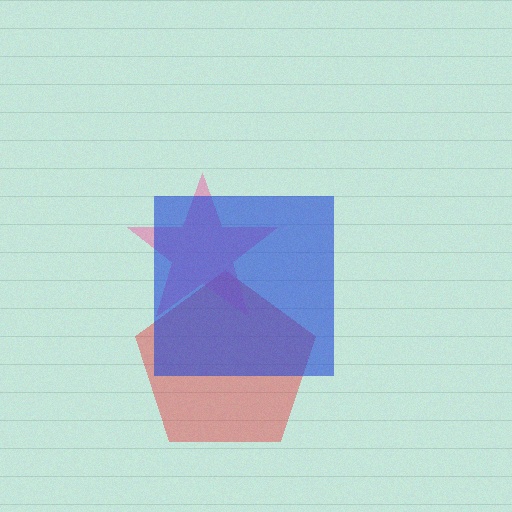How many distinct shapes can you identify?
There are 3 distinct shapes: a red pentagon, a pink star, a blue square.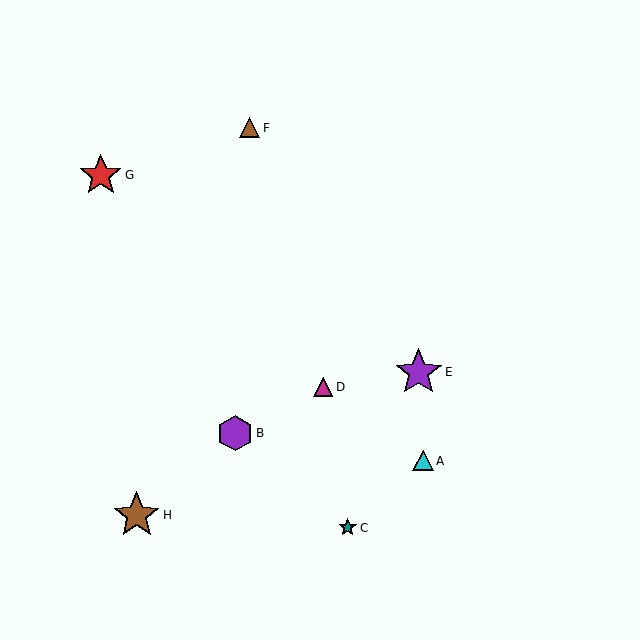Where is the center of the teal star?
The center of the teal star is at (348, 528).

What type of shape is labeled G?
Shape G is a red star.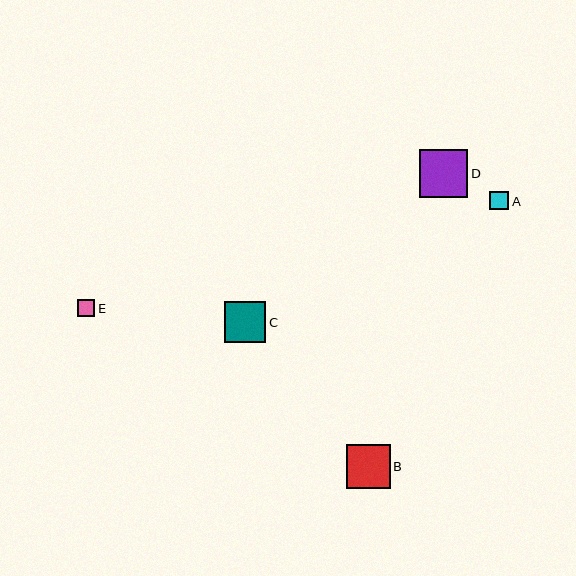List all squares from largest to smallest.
From largest to smallest: D, B, C, A, E.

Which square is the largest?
Square D is the largest with a size of approximately 49 pixels.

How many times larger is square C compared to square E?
Square C is approximately 2.4 times the size of square E.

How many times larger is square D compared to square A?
Square D is approximately 2.6 times the size of square A.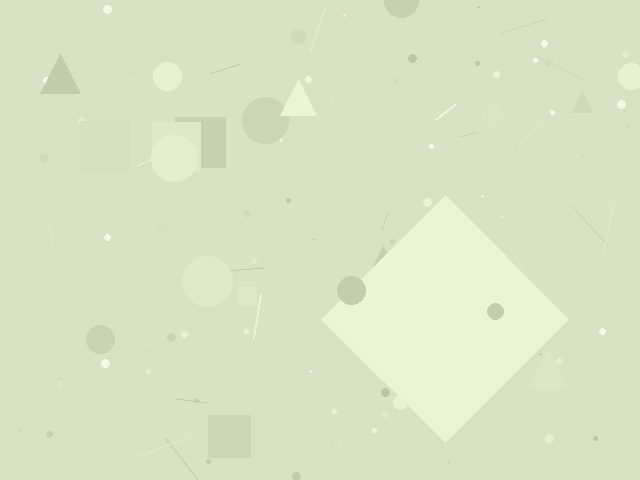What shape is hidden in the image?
A diamond is hidden in the image.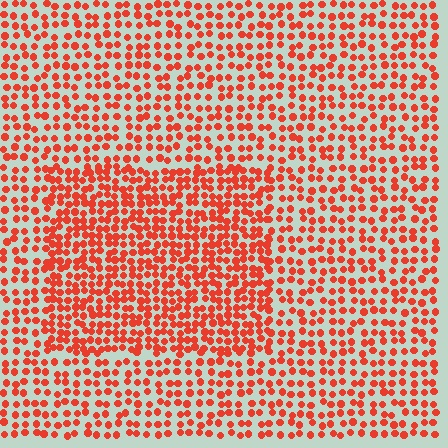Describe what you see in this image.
The image contains small red elements arranged at two different densities. A rectangle-shaped region is visible where the elements are more densely packed than the surrounding area.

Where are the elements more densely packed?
The elements are more densely packed inside the rectangle boundary.